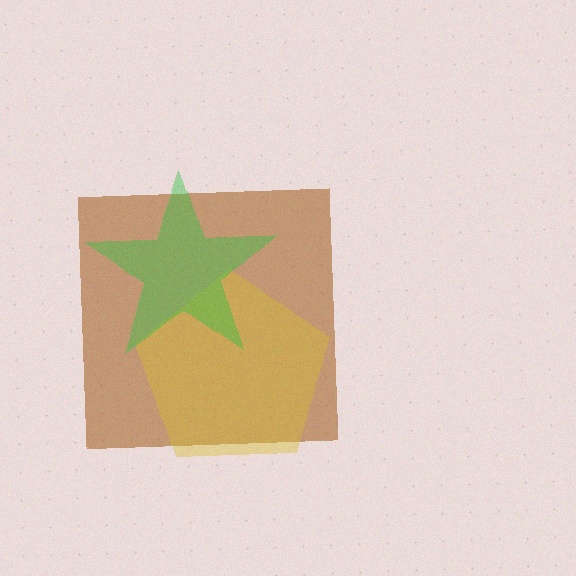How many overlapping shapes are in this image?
There are 3 overlapping shapes in the image.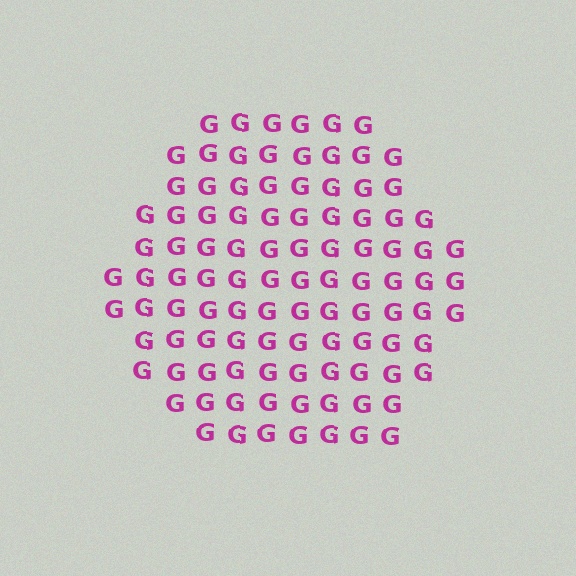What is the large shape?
The large shape is a hexagon.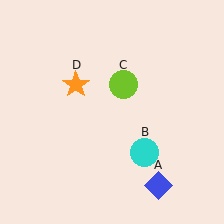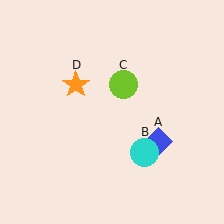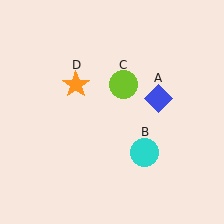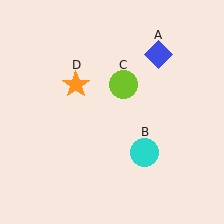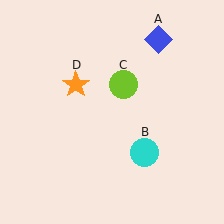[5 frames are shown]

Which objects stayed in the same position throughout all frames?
Cyan circle (object B) and lime circle (object C) and orange star (object D) remained stationary.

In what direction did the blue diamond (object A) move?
The blue diamond (object A) moved up.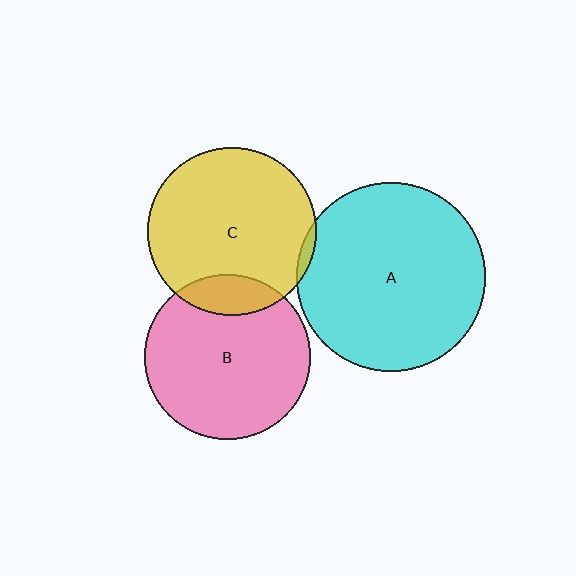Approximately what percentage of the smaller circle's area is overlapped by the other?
Approximately 15%.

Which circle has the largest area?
Circle A (cyan).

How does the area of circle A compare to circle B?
Approximately 1.3 times.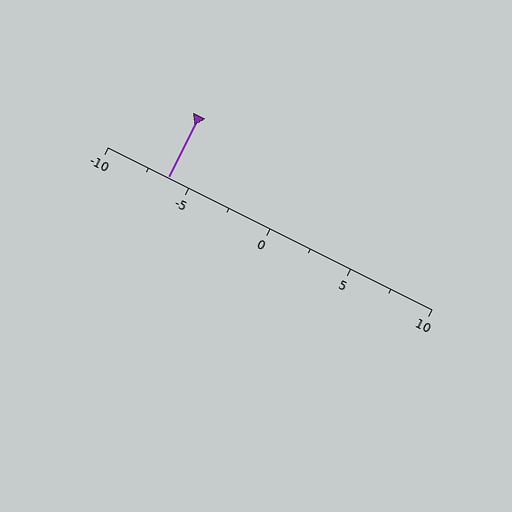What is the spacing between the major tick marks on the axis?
The major ticks are spaced 5 apart.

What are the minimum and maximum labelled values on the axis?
The axis runs from -10 to 10.